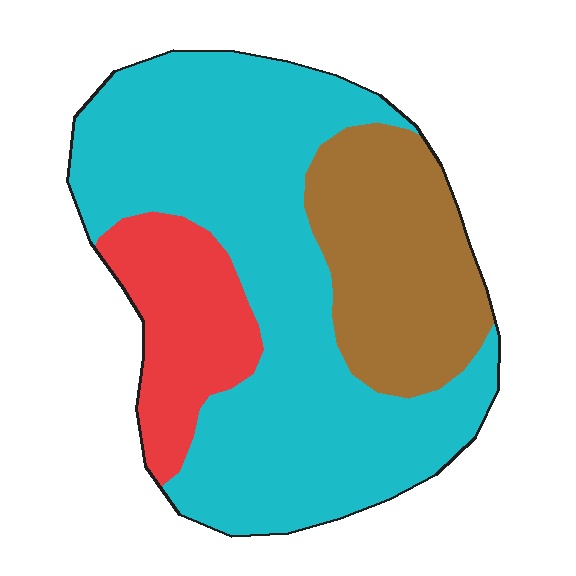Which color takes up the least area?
Red, at roughly 15%.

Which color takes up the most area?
Cyan, at roughly 60%.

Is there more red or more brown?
Brown.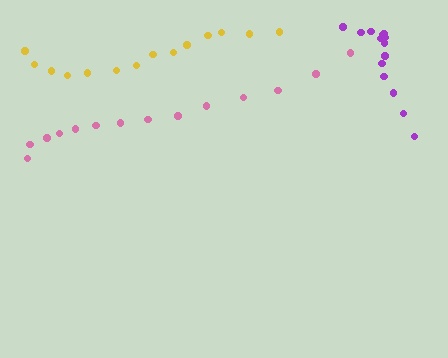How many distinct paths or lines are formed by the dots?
There are 3 distinct paths.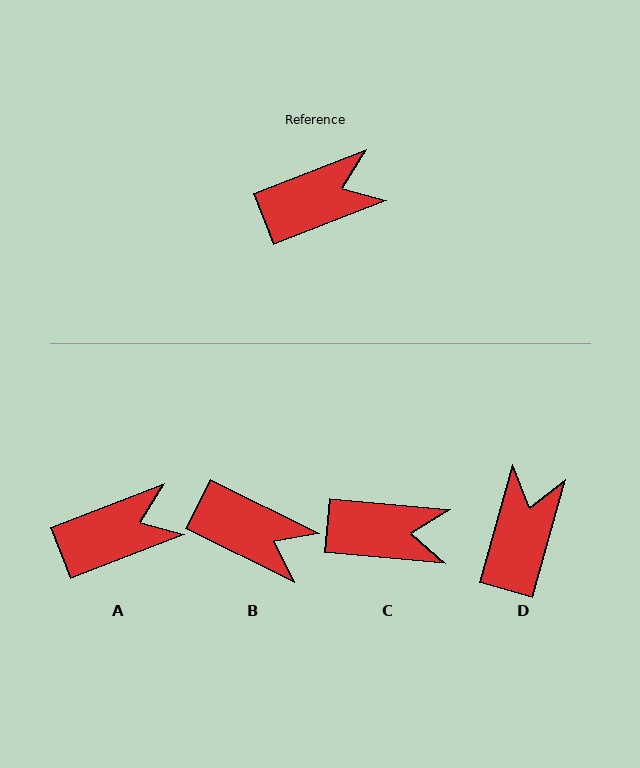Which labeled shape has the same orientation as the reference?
A.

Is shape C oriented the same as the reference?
No, it is off by about 27 degrees.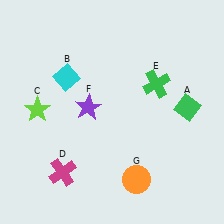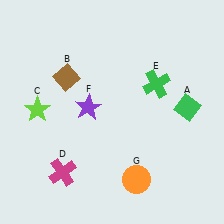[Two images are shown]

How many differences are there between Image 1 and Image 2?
There is 1 difference between the two images.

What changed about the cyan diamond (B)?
In Image 1, B is cyan. In Image 2, it changed to brown.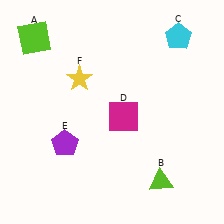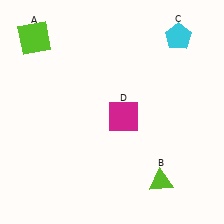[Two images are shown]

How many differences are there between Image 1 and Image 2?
There are 2 differences between the two images.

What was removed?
The purple pentagon (E), the yellow star (F) were removed in Image 2.